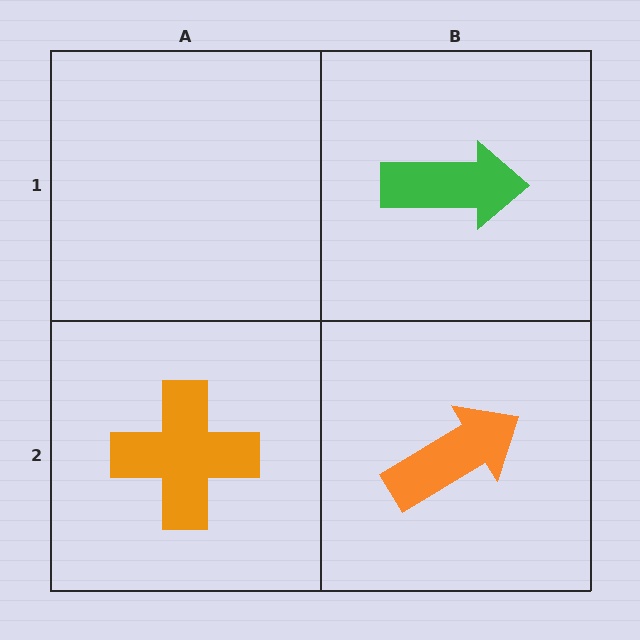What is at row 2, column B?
An orange arrow.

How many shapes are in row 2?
2 shapes.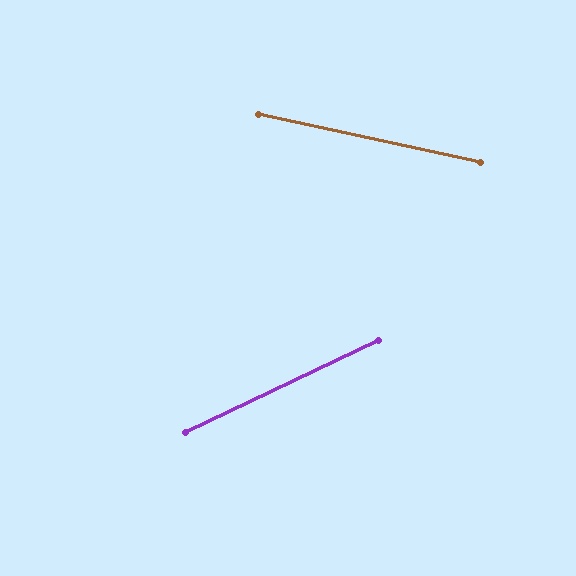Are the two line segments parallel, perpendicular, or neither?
Neither parallel nor perpendicular — they differ by about 38°.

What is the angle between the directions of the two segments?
Approximately 38 degrees.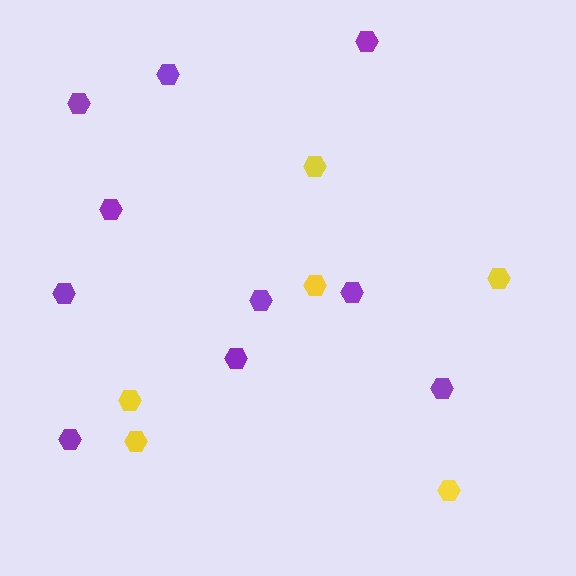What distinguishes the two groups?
There are 2 groups: one group of purple hexagons (10) and one group of yellow hexagons (6).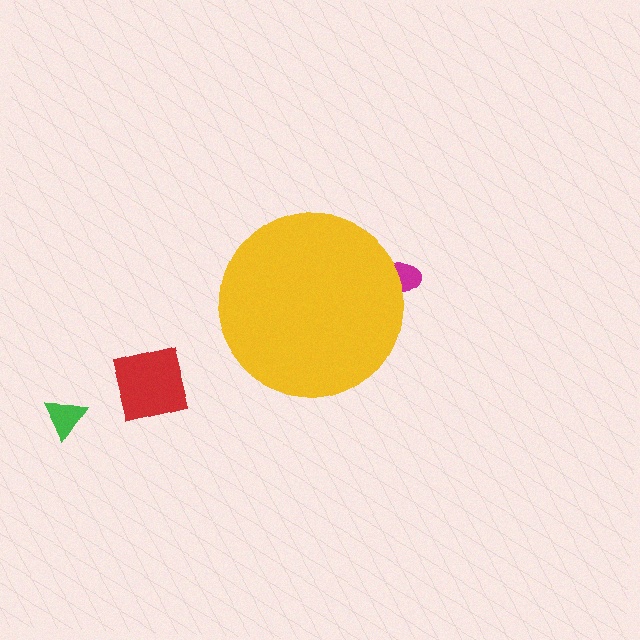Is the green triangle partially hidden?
No, the green triangle is fully visible.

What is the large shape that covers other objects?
A yellow circle.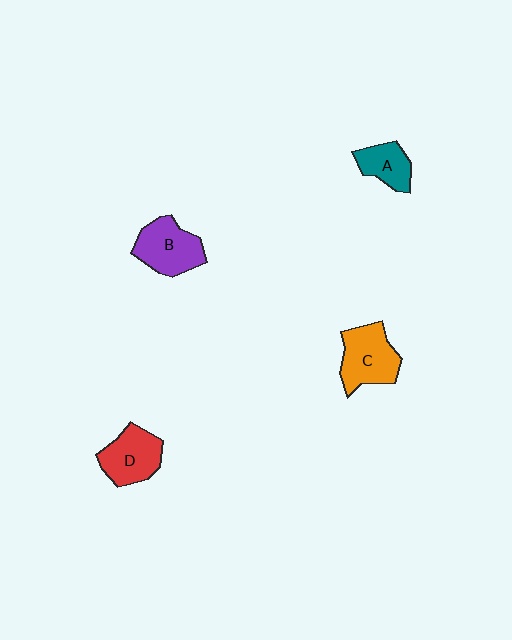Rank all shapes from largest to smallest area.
From largest to smallest: C (orange), B (purple), D (red), A (teal).